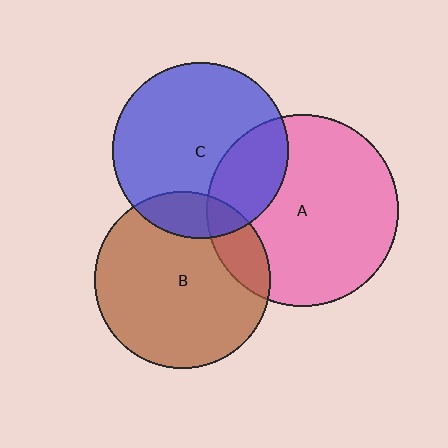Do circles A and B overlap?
Yes.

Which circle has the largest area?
Circle A (pink).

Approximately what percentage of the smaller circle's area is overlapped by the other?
Approximately 15%.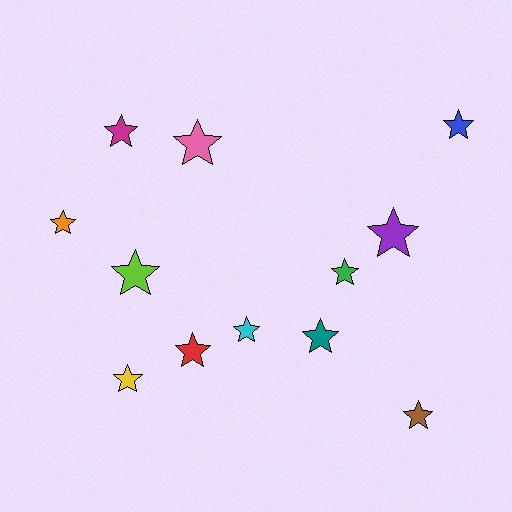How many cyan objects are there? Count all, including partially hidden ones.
There is 1 cyan object.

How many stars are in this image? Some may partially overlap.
There are 12 stars.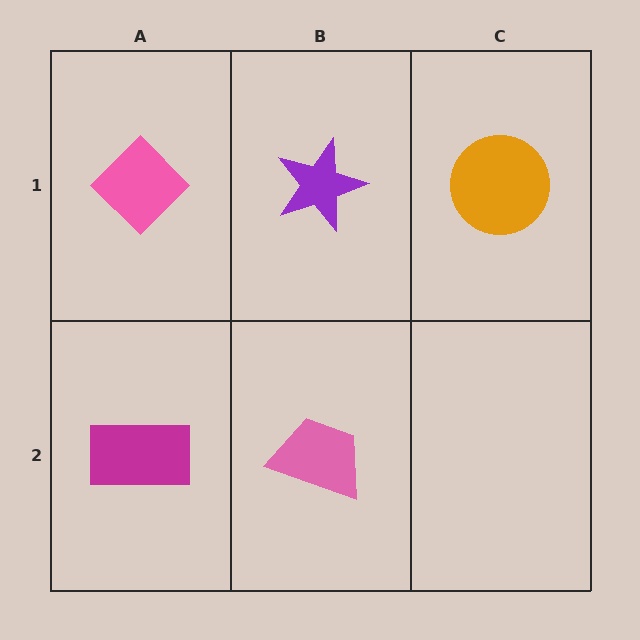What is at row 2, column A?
A magenta rectangle.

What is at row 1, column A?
A pink diamond.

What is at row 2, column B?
A pink trapezoid.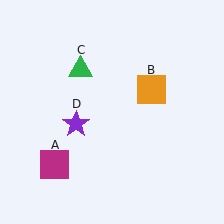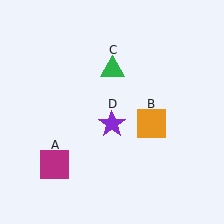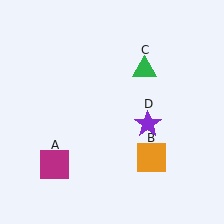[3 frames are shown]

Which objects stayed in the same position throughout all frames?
Magenta square (object A) remained stationary.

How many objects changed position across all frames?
3 objects changed position: orange square (object B), green triangle (object C), purple star (object D).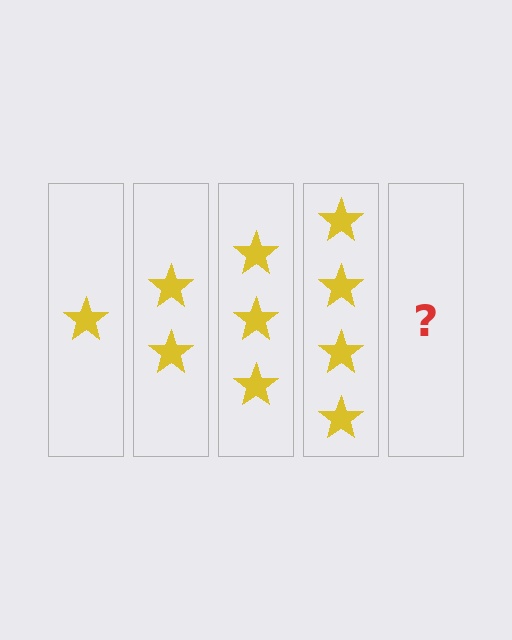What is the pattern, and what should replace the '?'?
The pattern is that each step adds one more star. The '?' should be 5 stars.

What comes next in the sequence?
The next element should be 5 stars.